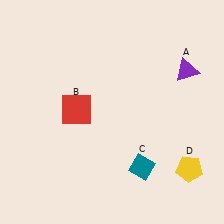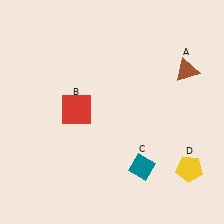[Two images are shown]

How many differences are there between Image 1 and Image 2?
There is 1 difference between the two images.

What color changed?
The triangle (A) changed from purple in Image 1 to brown in Image 2.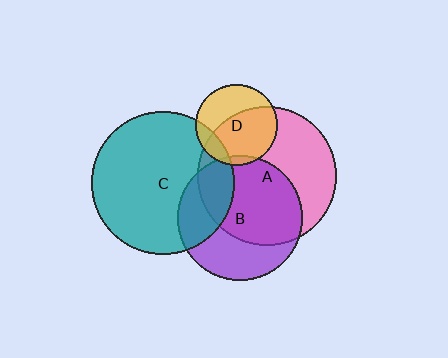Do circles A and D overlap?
Yes.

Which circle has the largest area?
Circle C (teal).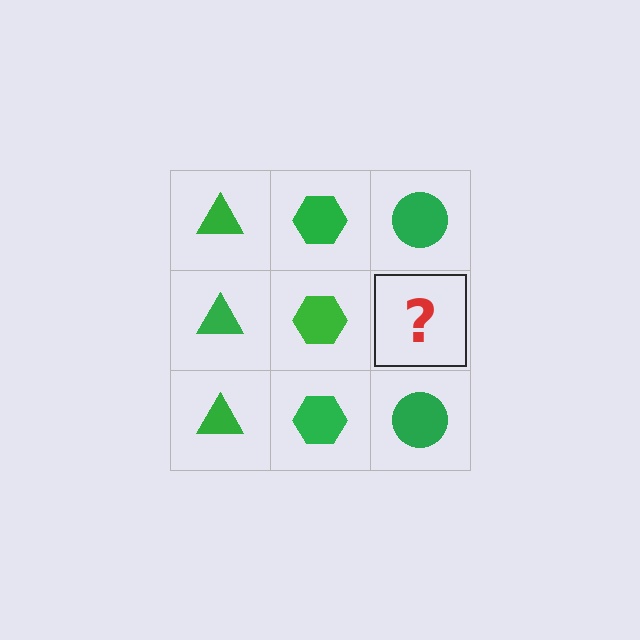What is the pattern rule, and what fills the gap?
The rule is that each column has a consistent shape. The gap should be filled with a green circle.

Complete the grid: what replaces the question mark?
The question mark should be replaced with a green circle.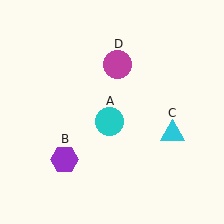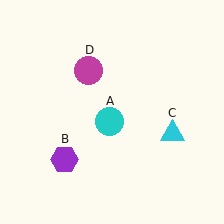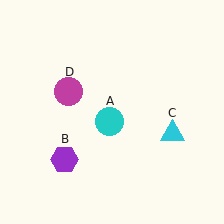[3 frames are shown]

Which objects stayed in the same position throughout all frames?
Cyan circle (object A) and purple hexagon (object B) and cyan triangle (object C) remained stationary.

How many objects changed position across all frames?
1 object changed position: magenta circle (object D).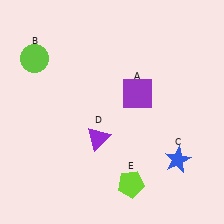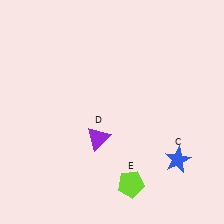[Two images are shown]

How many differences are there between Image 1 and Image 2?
There are 2 differences between the two images.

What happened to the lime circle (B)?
The lime circle (B) was removed in Image 2. It was in the top-left area of Image 1.